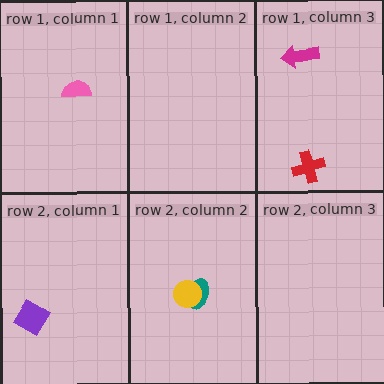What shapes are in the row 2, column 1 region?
The purple diamond.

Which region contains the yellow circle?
The row 2, column 2 region.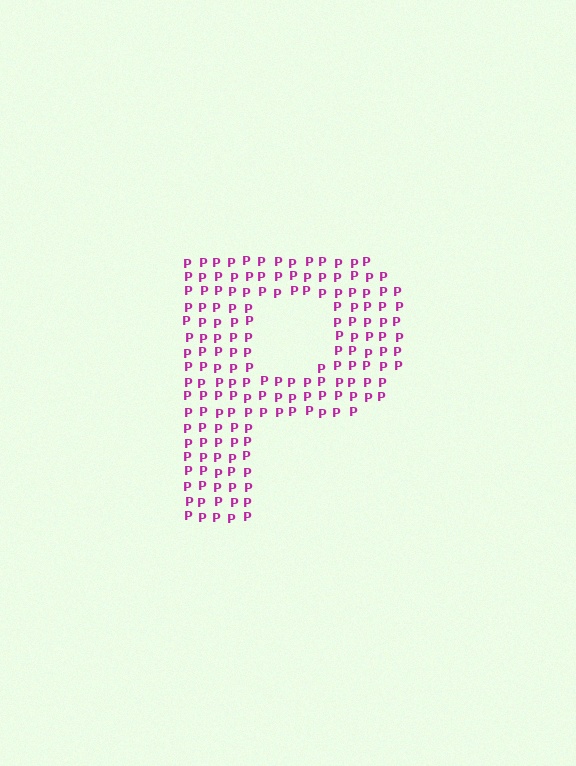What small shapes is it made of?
It is made of small letter P's.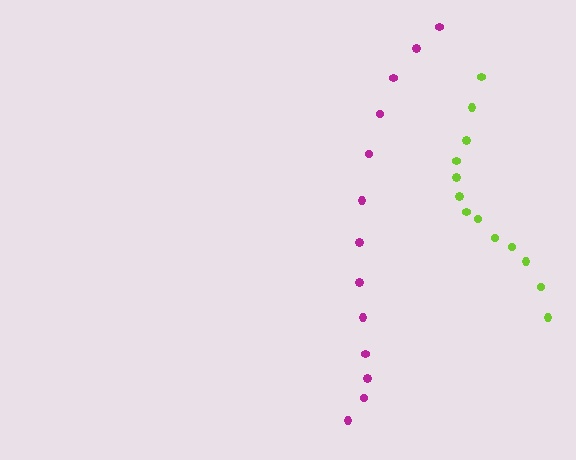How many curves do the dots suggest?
There are 2 distinct paths.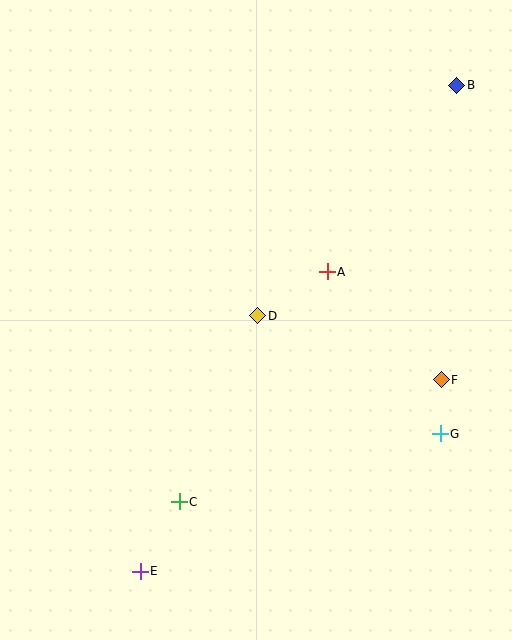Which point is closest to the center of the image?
Point D at (258, 316) is closest to the center.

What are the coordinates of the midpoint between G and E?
The midpoint between G and E is at (290, 503).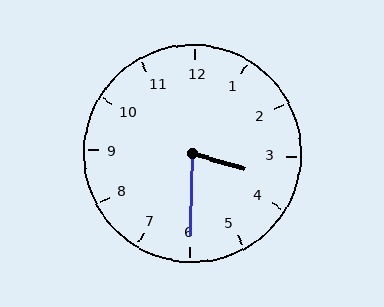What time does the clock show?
3:30.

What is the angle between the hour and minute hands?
Approximately 75 degrees.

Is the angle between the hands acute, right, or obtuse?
It is acute.